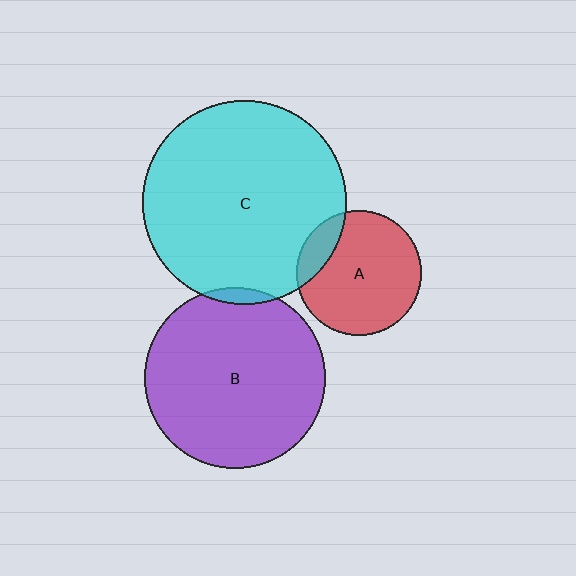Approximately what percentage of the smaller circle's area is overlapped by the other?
Approximately 15%.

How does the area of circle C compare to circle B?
Approximately 1.3 times.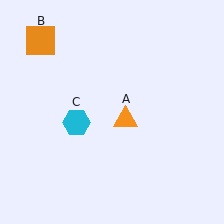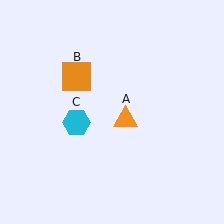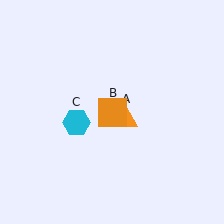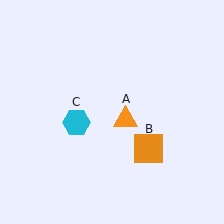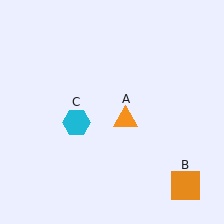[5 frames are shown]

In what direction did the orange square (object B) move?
The orange square (object B) moved down and to the right.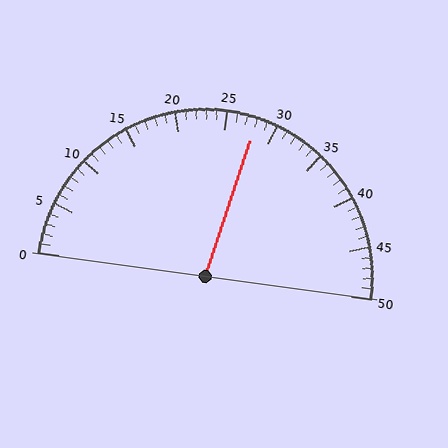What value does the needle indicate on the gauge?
The needle indicates approximately 28.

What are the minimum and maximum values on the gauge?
The gauge ranges from 0 to 50.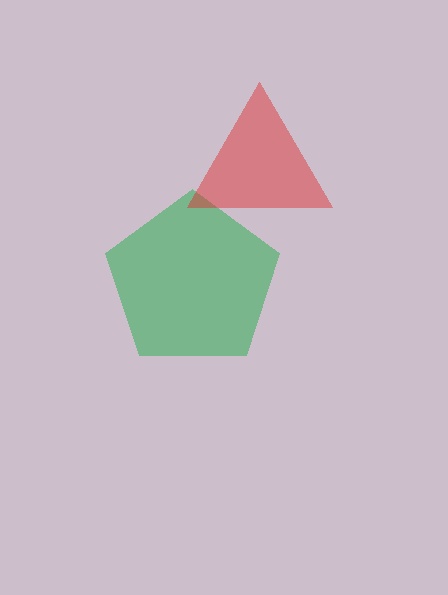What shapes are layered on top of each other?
The layered shapes are: a green pentagon, a red triangle.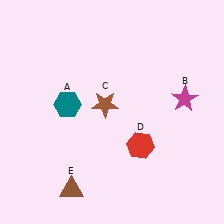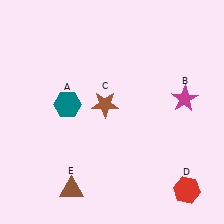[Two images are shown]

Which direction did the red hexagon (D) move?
The red hexagon (D) moved right.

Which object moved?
The red hexagon (D) moved right.